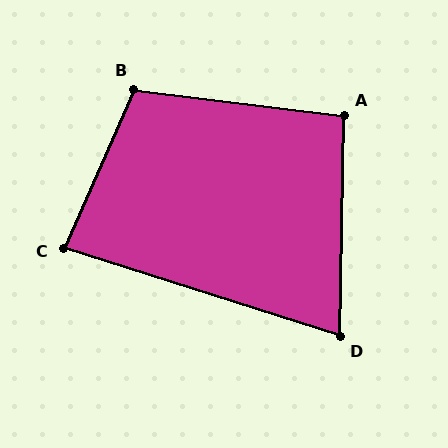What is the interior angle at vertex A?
Approximately 96 degrees (obtuse).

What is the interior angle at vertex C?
Approximately 84 degrees (acute).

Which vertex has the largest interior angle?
B, at approximately 107 degrees.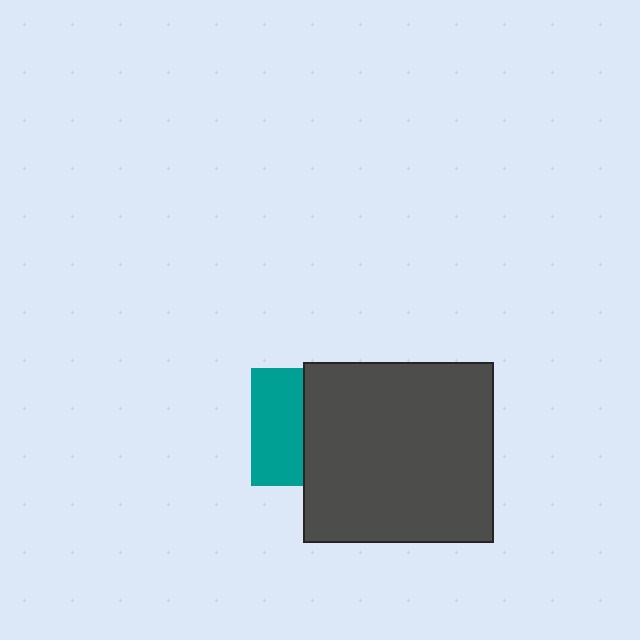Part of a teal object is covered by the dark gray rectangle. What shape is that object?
It is a square.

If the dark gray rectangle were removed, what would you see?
You would see the complete teal square.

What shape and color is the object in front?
The object in front is a dark gray rectangle.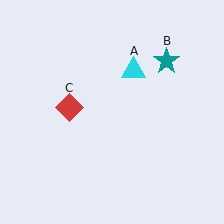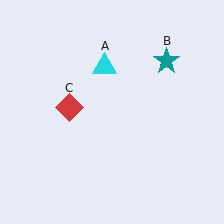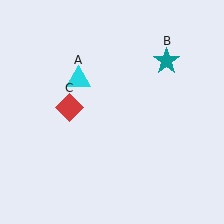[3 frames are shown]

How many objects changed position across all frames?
1 object changed position: cyan triangle (object A).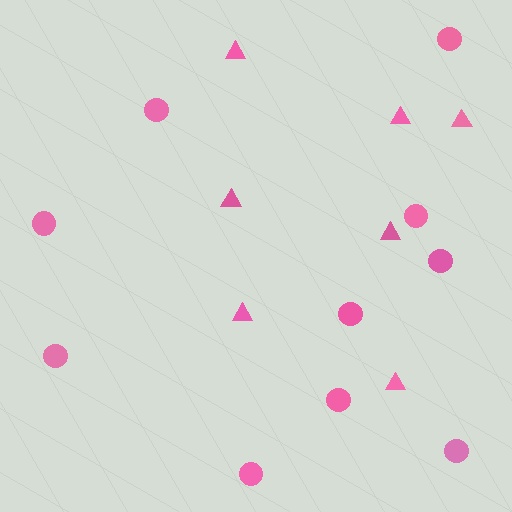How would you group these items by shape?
There are 2 groups: one group of triangles (7) and one group of circles (10).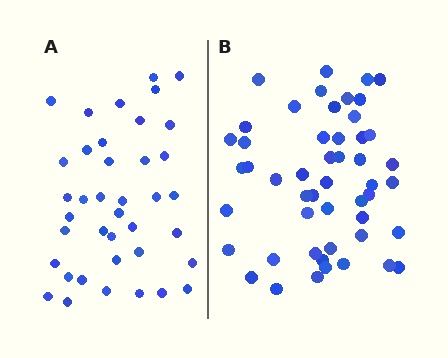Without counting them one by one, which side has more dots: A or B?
Region B (the right region) has more dots.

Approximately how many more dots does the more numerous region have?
Region B has roughly 12 or so more dots than region A.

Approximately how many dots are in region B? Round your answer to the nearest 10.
About 50 dots.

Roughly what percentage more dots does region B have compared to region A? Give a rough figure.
About 30% more.